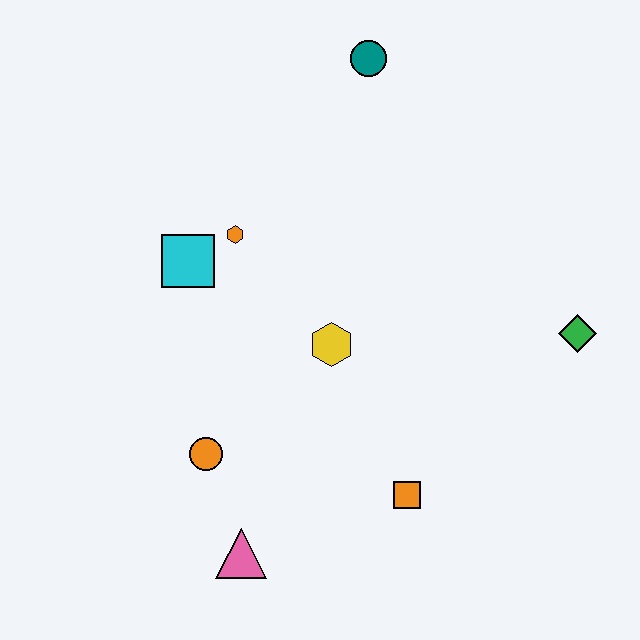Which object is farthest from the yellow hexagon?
The teal circle is farthest from the yellow hexagon.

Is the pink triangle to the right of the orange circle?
Yes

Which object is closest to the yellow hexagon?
The orange hexagon is closest to the yellow hexagon.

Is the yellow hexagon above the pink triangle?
Yes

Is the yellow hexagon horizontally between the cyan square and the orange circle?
No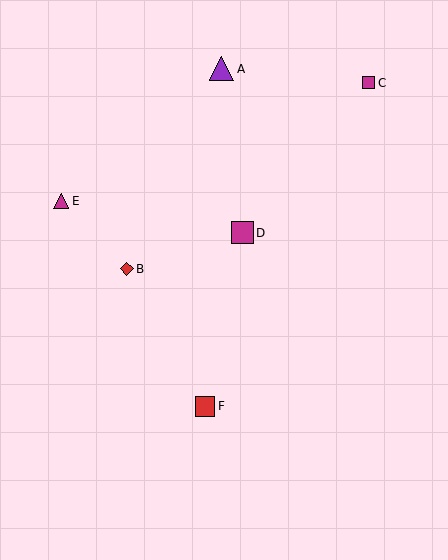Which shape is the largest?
The purple triangle (labeled A) is the largest.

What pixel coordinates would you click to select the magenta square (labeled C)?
Click at (369, 83) to select the magenta square C.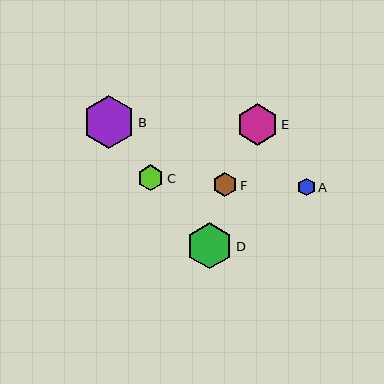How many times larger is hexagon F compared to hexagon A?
Hexagon F is approximately 1.4 times the size of hexagon A.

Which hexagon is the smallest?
Hexagon A is the smallest with a size of approximately 18 pixels.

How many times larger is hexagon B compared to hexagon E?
Hexagon B is approximately 1.3 times the size of hexagon E.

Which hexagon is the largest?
Hexagon B is the largest with a size of approximately 52 pixels.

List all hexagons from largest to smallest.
From largest to smallest: B, D, E, C, F, A.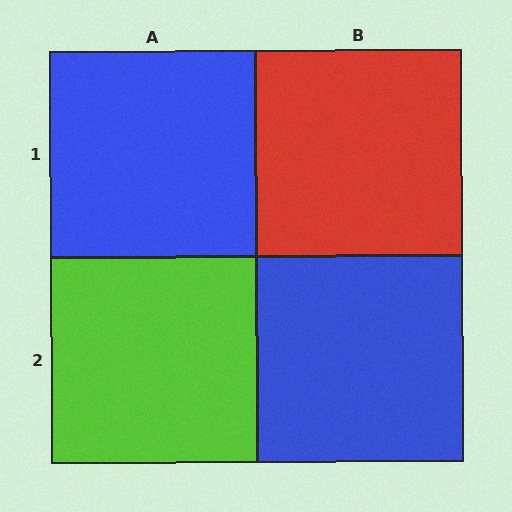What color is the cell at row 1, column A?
Blue.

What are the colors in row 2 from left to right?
Lime, blue.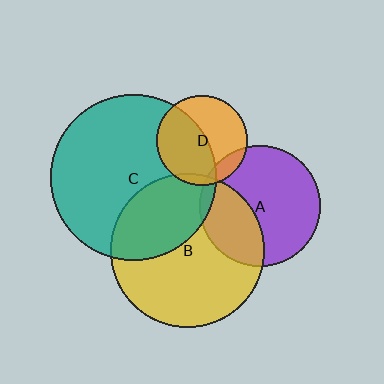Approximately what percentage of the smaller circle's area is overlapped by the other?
Approximately 5%.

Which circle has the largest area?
Circle C (teal).